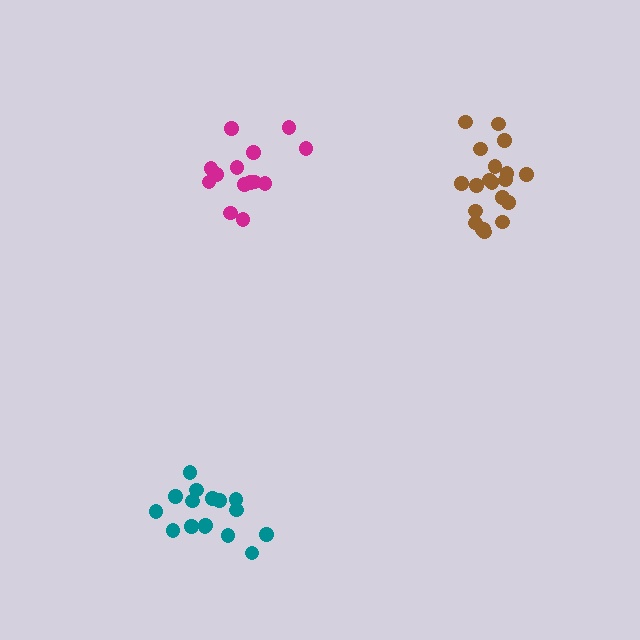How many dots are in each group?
Group 1: 16 dots, Group 2: 14 dots, Group 3: 20 dots (50 total).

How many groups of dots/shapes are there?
There are 3 groups.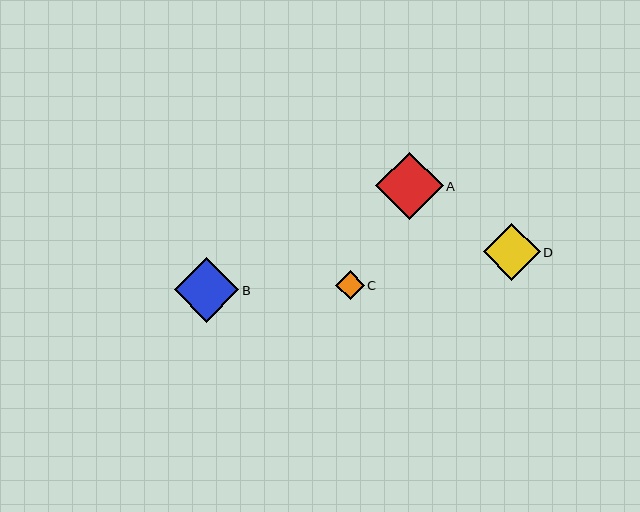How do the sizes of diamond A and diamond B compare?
Diamond A and diamond B are approximately the same size.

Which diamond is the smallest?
Diamond C is the smallest with a size of approximately 28 pixels.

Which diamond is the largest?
Diamond A is the largest with a size of approximately 67 pixels.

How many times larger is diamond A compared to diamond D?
Diamond A is approximately 1.2 times the size of diamond D.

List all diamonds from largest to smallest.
From largest to smallest: A, B, D, C.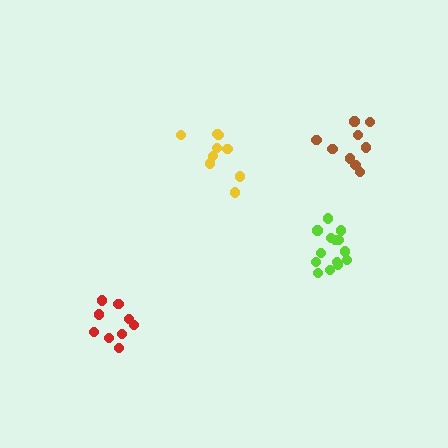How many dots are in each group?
Group 1: 9 dots, Group 2: 9 dots, Group 3: 9 dots, Group 4: 14 dots (41 total).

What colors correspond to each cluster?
The clusters are colored: red, brown, yellow, lime.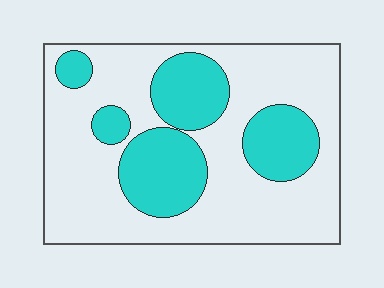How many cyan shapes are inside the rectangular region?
5.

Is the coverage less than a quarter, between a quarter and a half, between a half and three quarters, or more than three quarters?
Between a quarter and a half.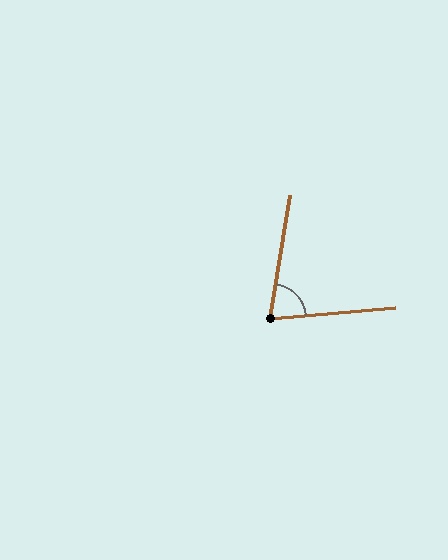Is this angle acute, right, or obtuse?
It is acute.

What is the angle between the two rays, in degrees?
Approximately 76 degrees.